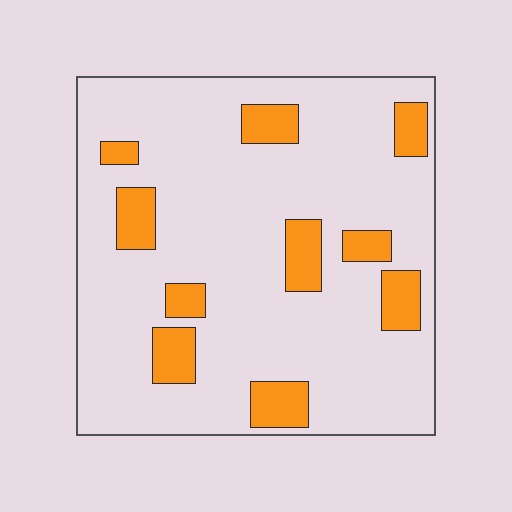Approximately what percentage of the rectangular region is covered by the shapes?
Approximately 15%.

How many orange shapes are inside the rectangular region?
10.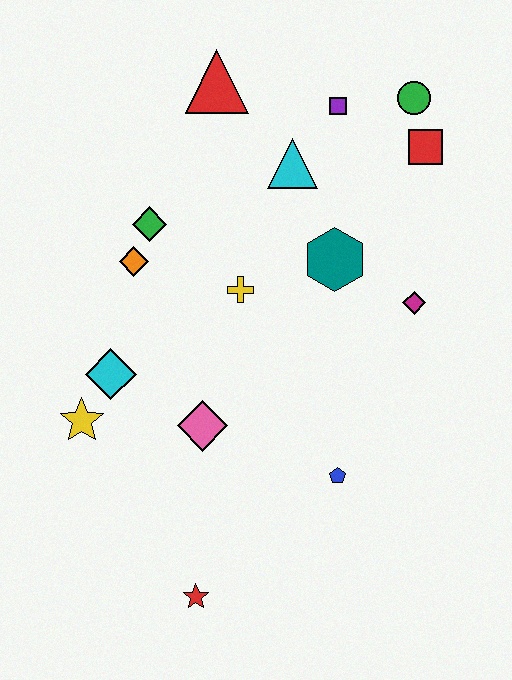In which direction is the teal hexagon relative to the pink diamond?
The teal hexagon is above the pink diamond.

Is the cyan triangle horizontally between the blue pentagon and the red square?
No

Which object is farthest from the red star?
The green circle is farthest from the red star.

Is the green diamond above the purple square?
No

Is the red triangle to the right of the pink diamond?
Yes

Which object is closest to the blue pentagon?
The pink diamond is closest to the blue pentagon.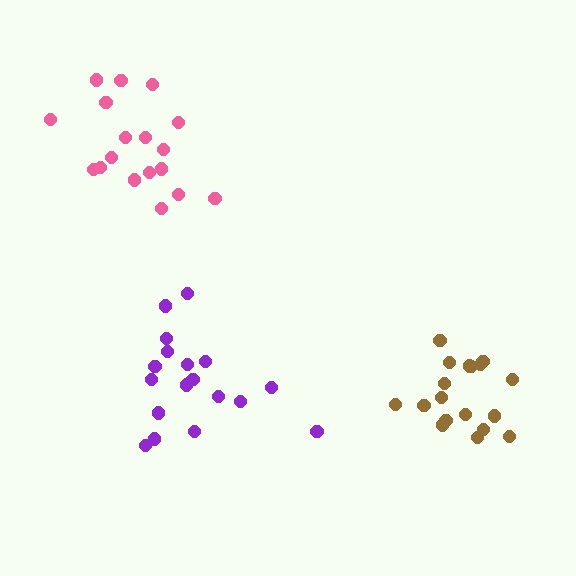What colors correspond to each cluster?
The clusters are colored: purple, pink, brown.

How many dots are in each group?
Group 1: 18 dots, Group 2: 18 dots, Group 3: 18 dots (54 total).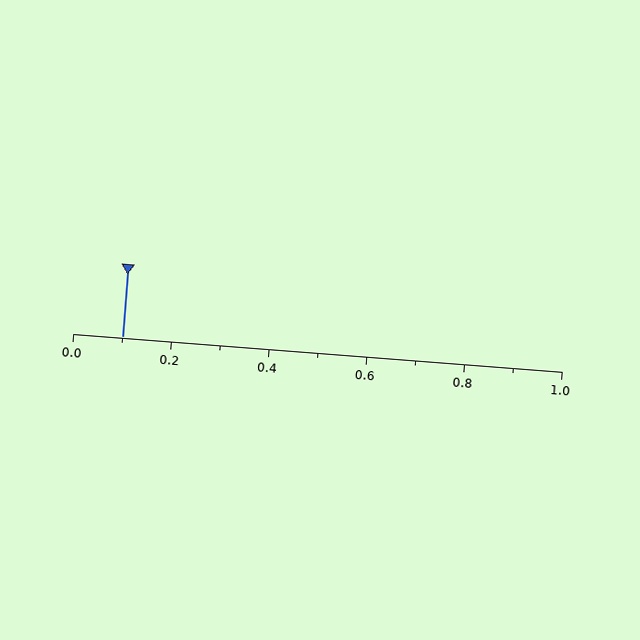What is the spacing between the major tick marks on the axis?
The major ticks are spaced 0.2 apart.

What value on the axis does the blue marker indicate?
The marker indicates approximately 0.1.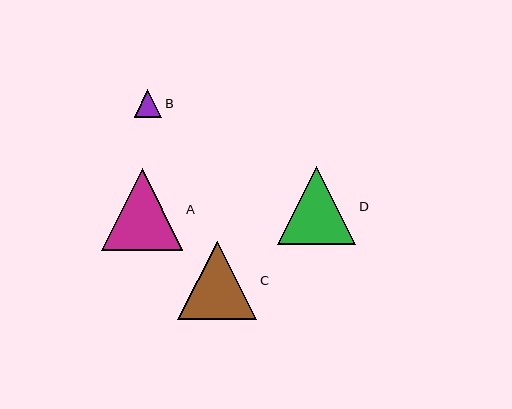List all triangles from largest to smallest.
From largest to smallest: A, D, C, B.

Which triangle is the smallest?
Triangle B is the smallest with a size of approximately 27 pixels.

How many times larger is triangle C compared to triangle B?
Triangle C is approximately 2.9 times the size of triangle B.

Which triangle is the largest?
Triangle A is the largest with a size of approximately 82 pixels.